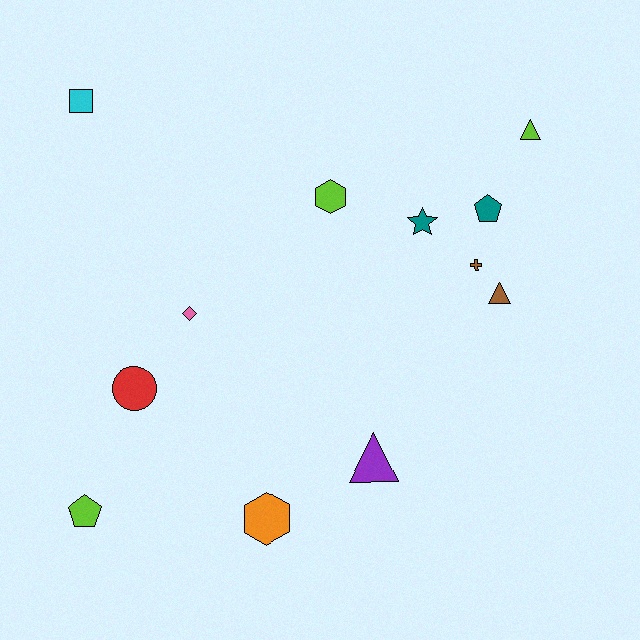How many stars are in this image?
There is 1 star.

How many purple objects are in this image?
There is 1 purple object.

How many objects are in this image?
There are 12 objects.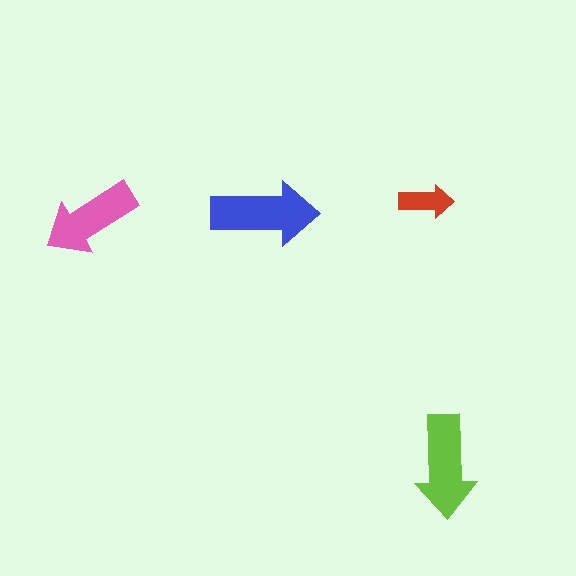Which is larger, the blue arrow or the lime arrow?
The blue one.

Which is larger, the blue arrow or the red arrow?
The blue one.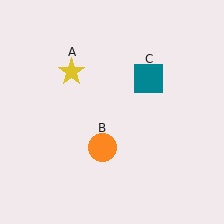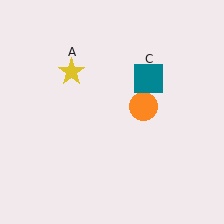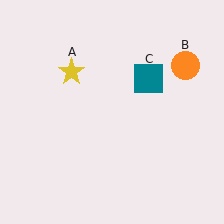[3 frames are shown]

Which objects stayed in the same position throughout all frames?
Yellow star (object A) and teal square (object C) remained stationary.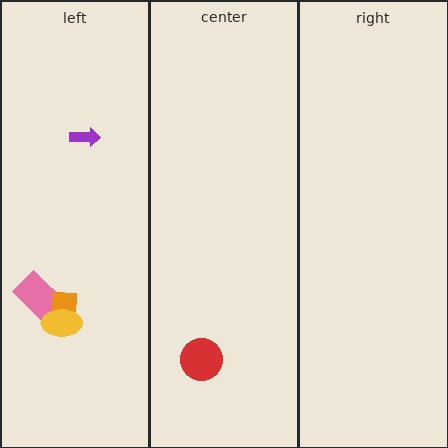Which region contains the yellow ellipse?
The left region.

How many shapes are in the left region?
4.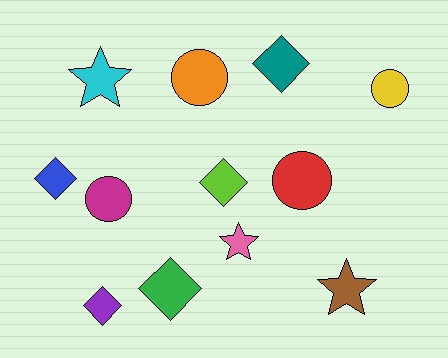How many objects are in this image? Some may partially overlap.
There are 12 objects.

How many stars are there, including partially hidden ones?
There are 3 stars.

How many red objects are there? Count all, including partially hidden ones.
There is 1 red object.